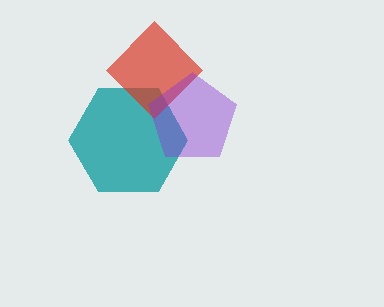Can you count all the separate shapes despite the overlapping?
Yes, there are 3 separate shapes.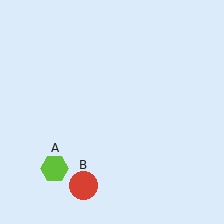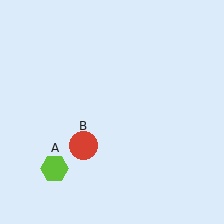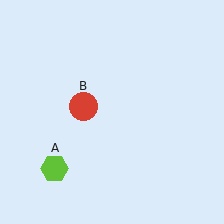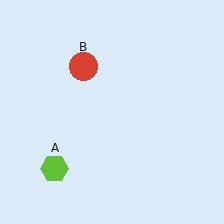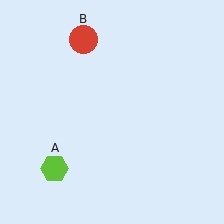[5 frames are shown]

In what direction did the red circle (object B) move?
The red circle (object B) moved up.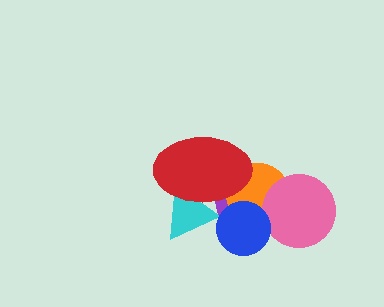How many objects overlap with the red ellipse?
3 objects overlap with the red ellipse.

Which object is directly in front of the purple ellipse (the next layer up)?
The orange circle is directly in front of the purple ellipse.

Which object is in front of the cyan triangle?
The red ellipse is in front of the cyan triangle.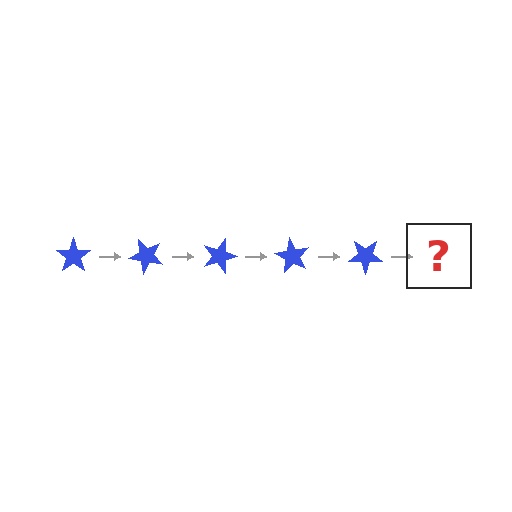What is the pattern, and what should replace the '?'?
The pattern is that the star rotates 45 degrees each step. The '?' should be a blue star rotated 225 degrees.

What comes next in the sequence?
The next element should be a blue star rotated 225 degrees.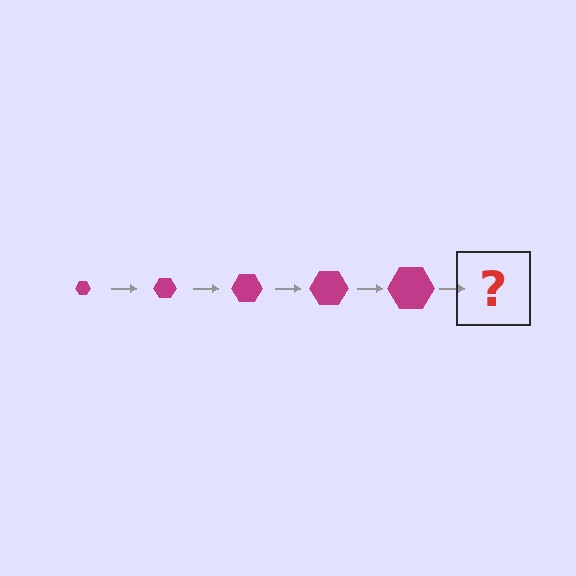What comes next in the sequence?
The next element should be a magenta hexagon, larger than the previous one.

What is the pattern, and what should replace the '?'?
The pattern is that the hexagon gets progressively larger each step. The '?' should be a magenta hexagon, larger than the previous one.